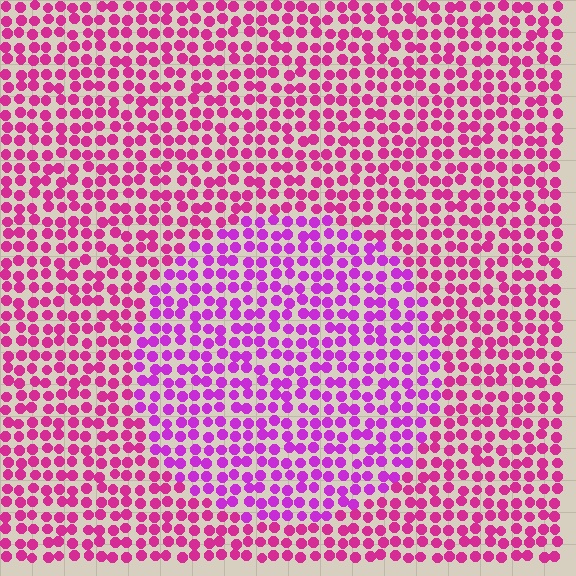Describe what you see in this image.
The image is filled with small magenta elements in a uniform arrangement. A circle-shaped region is visible where the elements are tinted to a slightly different hue, forming a subtle color boundary.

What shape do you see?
I see a circle.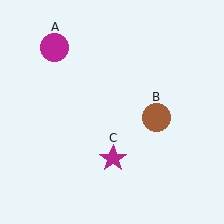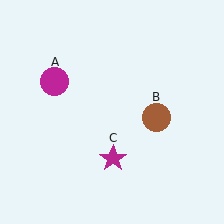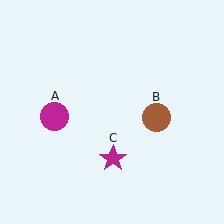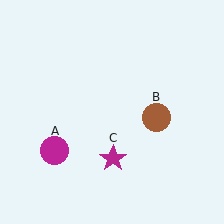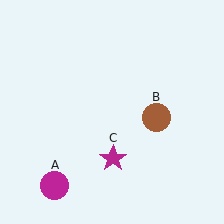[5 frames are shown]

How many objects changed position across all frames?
1 object changed position: magenta circle (object A).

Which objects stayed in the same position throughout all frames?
Brown circle (object B) and magenta star (object C) remained stationary.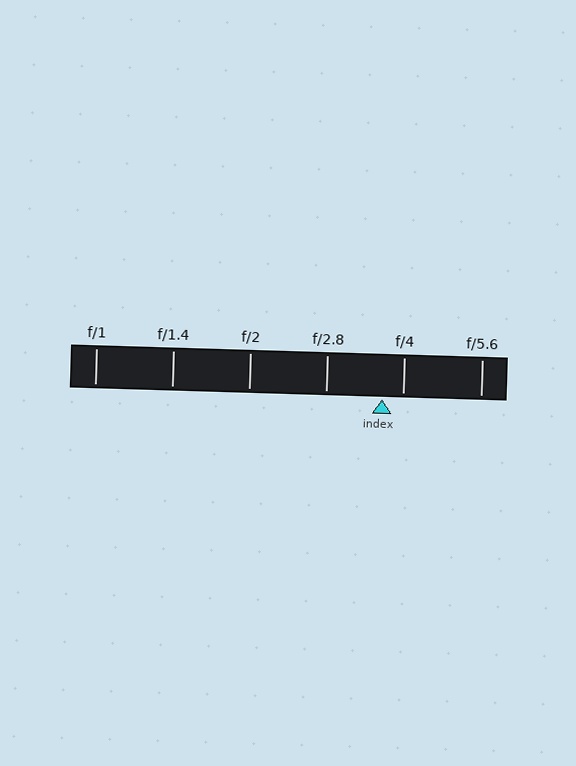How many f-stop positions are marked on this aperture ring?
There are 6 f-stop positions marked.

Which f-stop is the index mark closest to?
The index mark is closest to f/4.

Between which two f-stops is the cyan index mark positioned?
The index mark is between f/2.8 and f/4.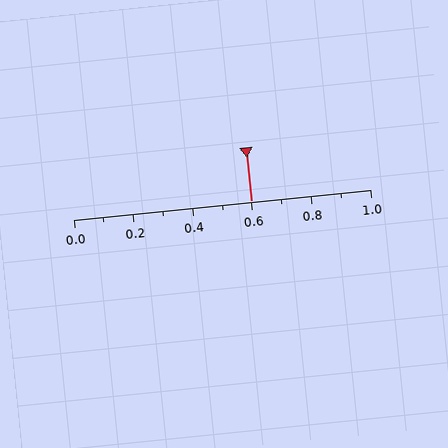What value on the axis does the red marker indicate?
The marker indicates approximately 0.6.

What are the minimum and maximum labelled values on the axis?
The axis runs from 0.0 to 1.0.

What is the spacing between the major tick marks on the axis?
The major ticks are spaced 0.2 apart.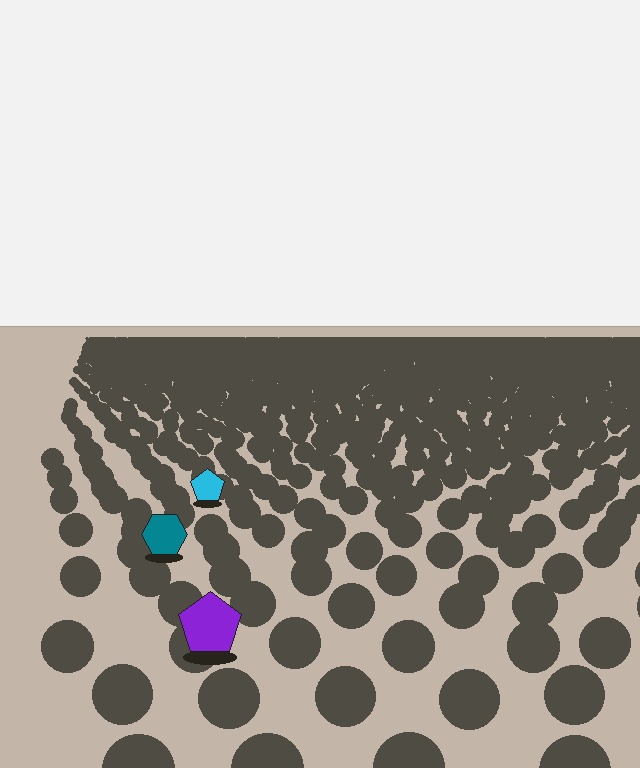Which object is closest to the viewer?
The purple pentagon is closest. The texture marks near it are larger and more spread out.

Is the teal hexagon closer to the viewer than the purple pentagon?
No. The purple pentagon is closer — you can tell from the texture gradient: the ground texture is coarser near it.